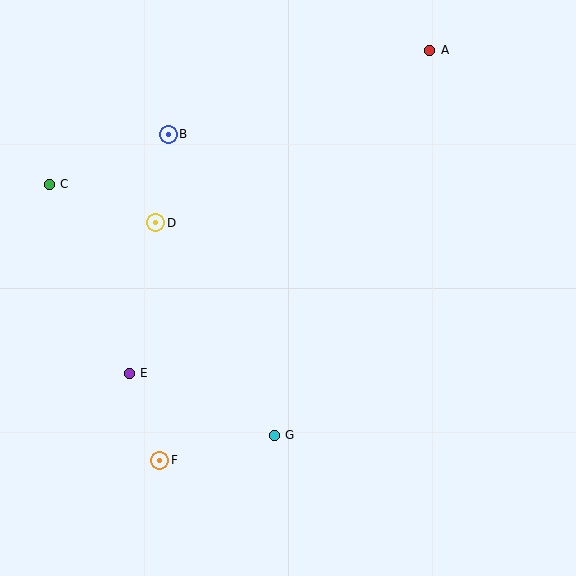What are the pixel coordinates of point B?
Point B is at (168, 134).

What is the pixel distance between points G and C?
The distance between G and C is 337 pixels.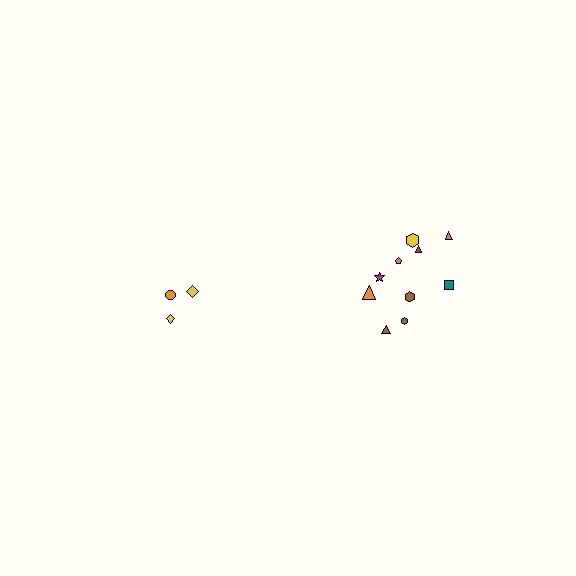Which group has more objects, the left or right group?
The right group.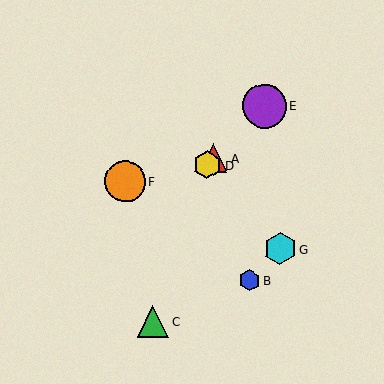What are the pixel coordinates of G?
Object G is at (280, 249).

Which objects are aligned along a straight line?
Objects A, D, E are aligned along a straight line.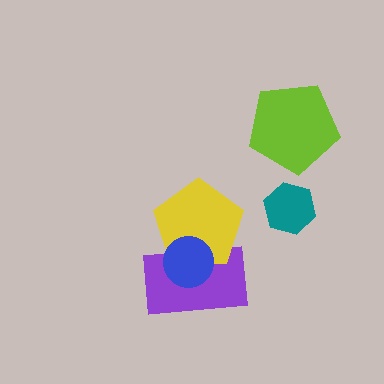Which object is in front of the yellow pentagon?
The blue circle is in front of the yellow pentagon.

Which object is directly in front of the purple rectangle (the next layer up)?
The yellow pentagon is directly in front of the purple rectangle.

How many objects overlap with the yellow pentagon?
2 objects overlap with the yellow pentagon.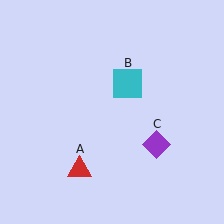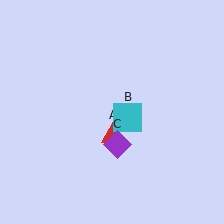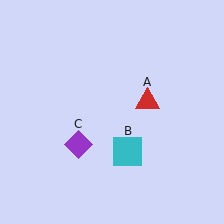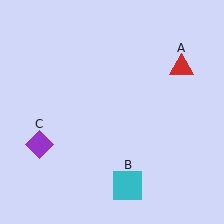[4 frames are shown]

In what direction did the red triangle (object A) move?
The red triangle (object A) moved up and to the right.